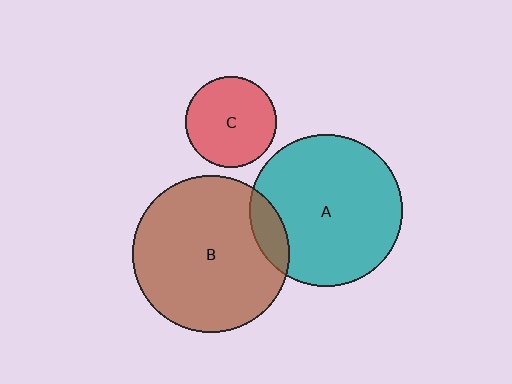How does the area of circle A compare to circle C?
Approximately 2.8 times.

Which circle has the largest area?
Circle B (brown).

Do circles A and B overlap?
Yes.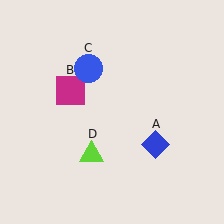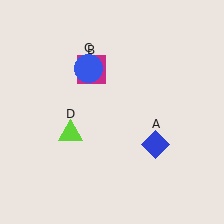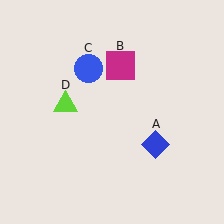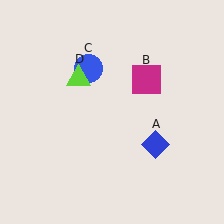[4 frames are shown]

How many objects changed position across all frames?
2 objects changed position: magenta square (object B), lime triangle (object D).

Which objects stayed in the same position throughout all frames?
Blue diamond (object A) and blue circle (object C) remained stationary.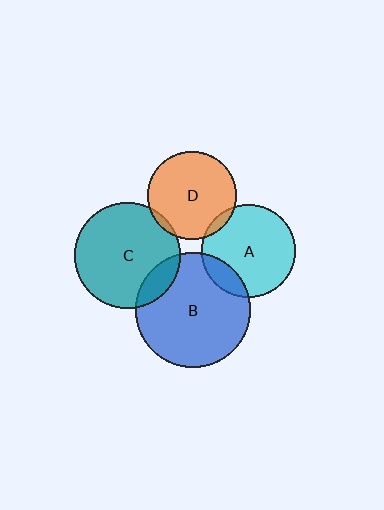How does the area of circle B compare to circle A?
Approximately 1.5 times.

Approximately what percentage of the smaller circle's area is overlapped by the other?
Approximately 5%.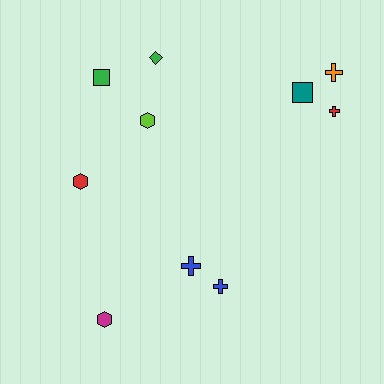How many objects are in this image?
There are 10 objects.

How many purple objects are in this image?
There are no purple objects.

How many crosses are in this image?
There are 4 crosses.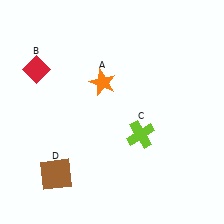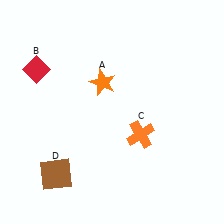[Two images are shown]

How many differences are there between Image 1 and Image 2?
There is 1 difference between the two images.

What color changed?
The cross (C) changed from lime in Image 1 to orange in Image 2.